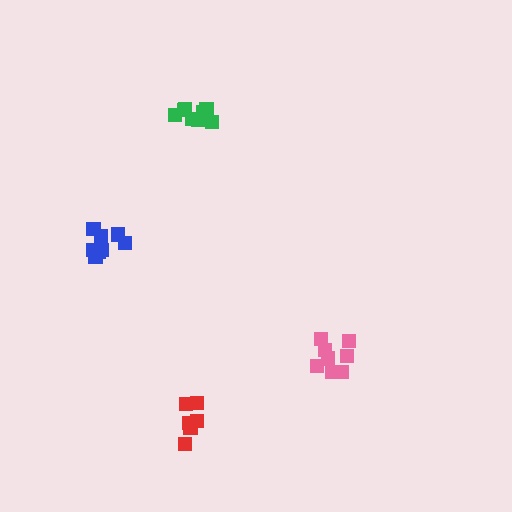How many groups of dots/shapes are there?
There are 4 groups.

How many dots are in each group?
Group 1: 8 dots, Group 2: 8 dots, Group 3: 9 dots, Group 4: 6 dots (31 total).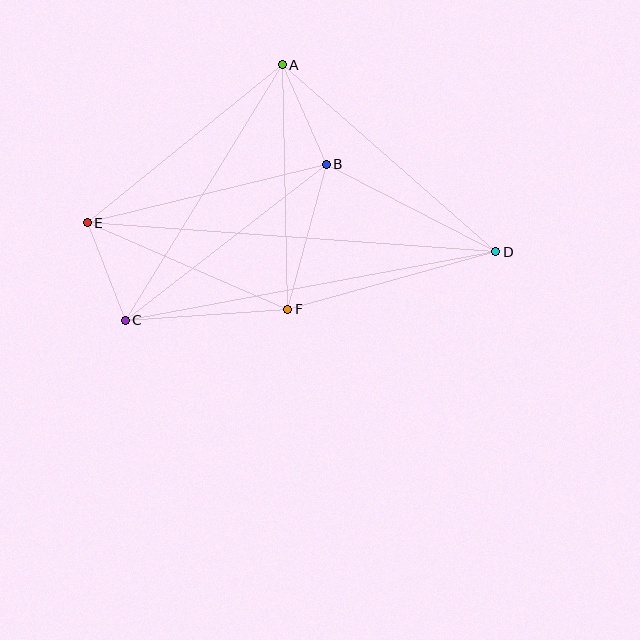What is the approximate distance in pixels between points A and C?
The distance between A and C is approximately 300 pixels.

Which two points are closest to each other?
Points C and E are closest to each other.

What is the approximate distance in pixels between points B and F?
The distance between B and F is approximately 150 pixels.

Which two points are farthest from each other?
Points D and E are farthest from each other.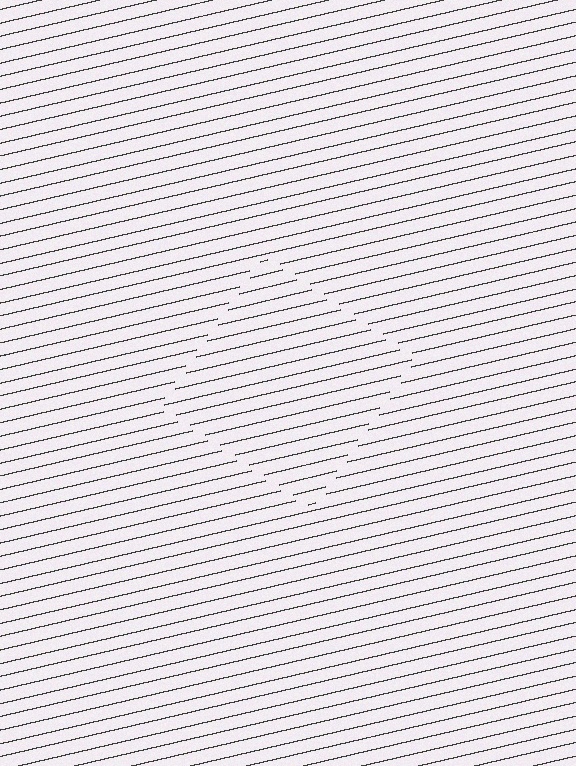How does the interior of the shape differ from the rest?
The interior of the shape contains the same grating, shifted by half a period — the contour is defined by the phase discontinuity where line-ends from the inner and outer gratings abut.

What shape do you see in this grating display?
An illusory square. The interior of the shape contains the same grating, shifted by half a period — the contour is defined by the phase discontinuity where line-ends from the inner and outer gratings abut.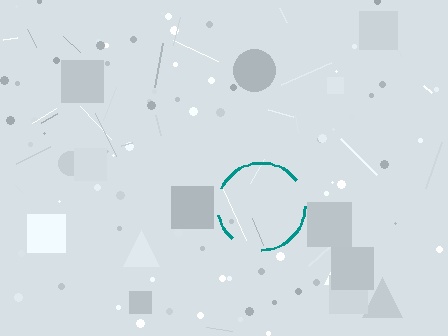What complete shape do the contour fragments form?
The contour fragments form a circle.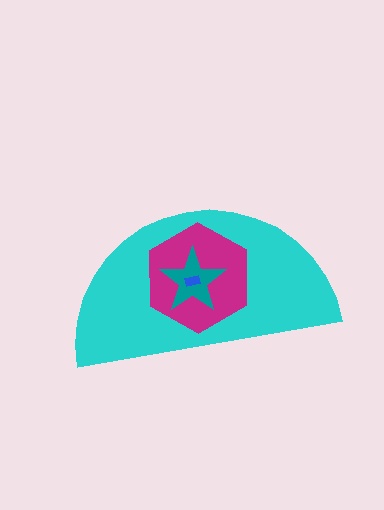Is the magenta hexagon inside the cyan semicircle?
Yes.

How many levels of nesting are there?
4.